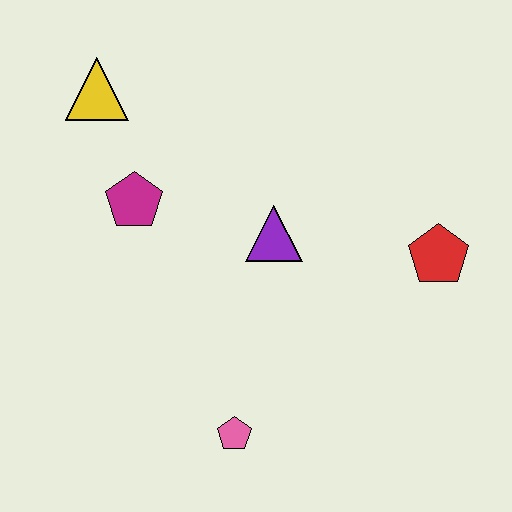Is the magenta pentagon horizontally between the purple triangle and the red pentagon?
No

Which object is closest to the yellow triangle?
The magenta pentagon is closest to the yellow triangle.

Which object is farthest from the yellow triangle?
The red pentagon is farthest from the yellow triangle.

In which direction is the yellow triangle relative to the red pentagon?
The yellow triangle is to the left of the red pentagon.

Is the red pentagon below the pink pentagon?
No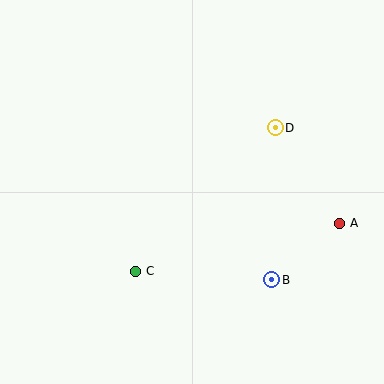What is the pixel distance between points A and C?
The distance between A and C is 209 pixels.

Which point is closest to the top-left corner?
Point C is closest to the top-left corner.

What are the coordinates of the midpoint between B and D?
The midpoint between B and D is at (274, 204).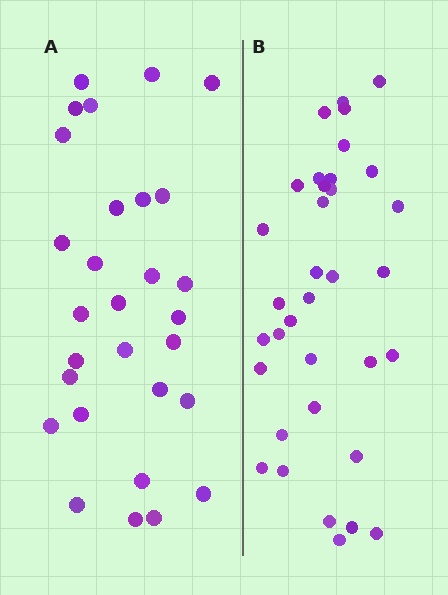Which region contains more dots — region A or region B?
Region B (the right region) has more dots.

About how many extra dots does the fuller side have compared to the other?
Region B has about 6 more dots than region A.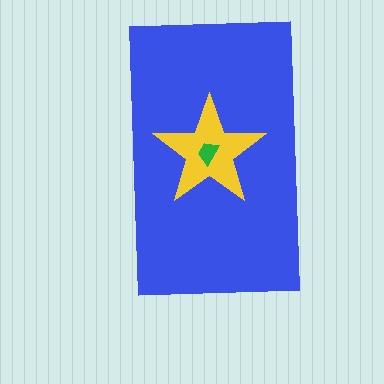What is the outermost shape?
The blue rectangle.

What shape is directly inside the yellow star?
The green trapezoid.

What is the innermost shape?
The green trapezoid.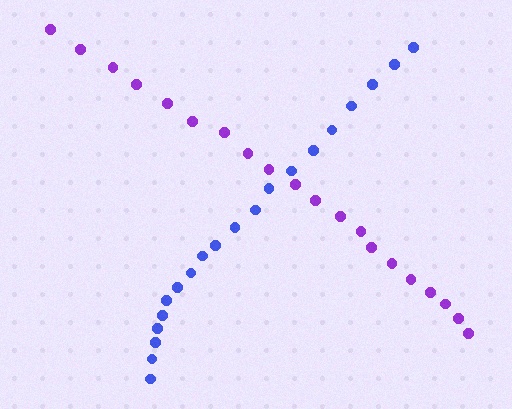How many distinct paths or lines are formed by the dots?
There are 2 distinct paths.